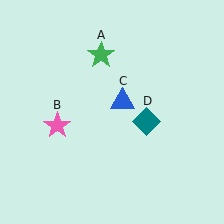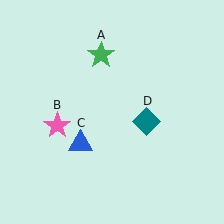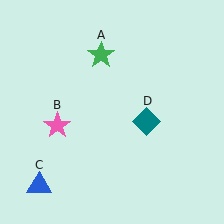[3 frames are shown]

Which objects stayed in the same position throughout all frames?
Green star (object A) and pink star (object B) and teal diamond (object D) remained stationary.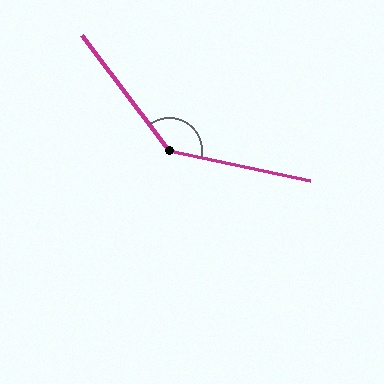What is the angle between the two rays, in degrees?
Approximately 139 degrees.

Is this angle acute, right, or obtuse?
It is obtuse.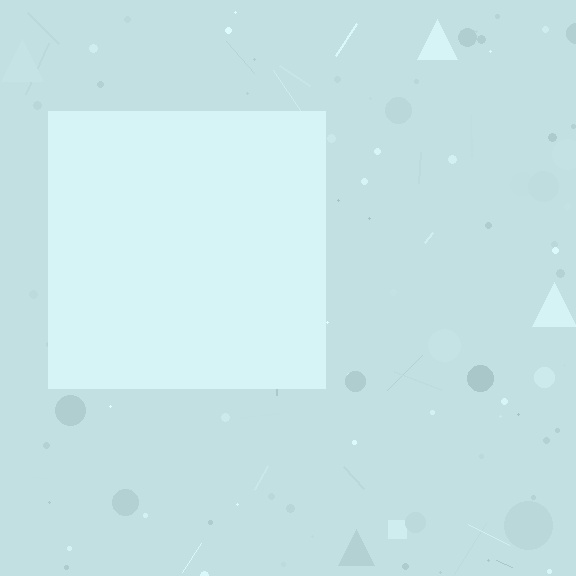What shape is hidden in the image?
A square is hidden in the image.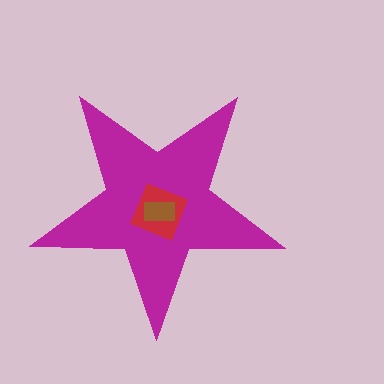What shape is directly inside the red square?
The brown rectangle.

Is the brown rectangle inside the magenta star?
Yes.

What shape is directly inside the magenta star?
The red square.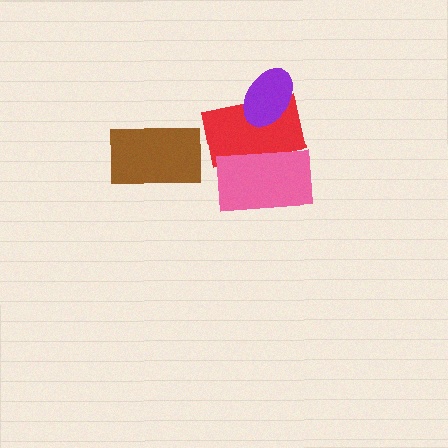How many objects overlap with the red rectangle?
2 objects overlap with the red rectangle.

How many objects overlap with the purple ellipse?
1 object overlaps with the purple ellipse.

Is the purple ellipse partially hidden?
No, no other shape covers it.